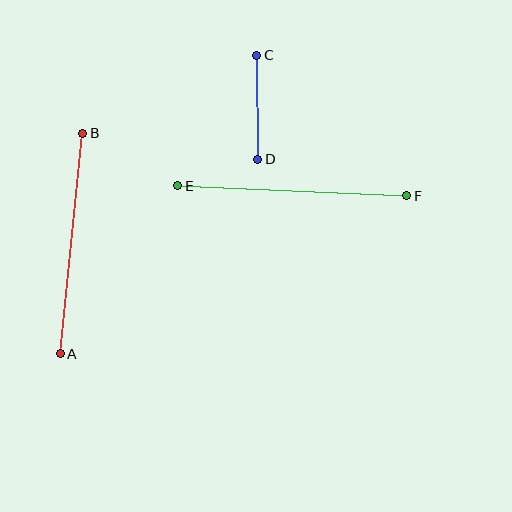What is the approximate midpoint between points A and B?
The midpoint is at approximately (71, 243) pixels.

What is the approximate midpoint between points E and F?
The midpoint is at approximately (292, 191) pixels.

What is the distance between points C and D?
The distance is approximately 104 pixels.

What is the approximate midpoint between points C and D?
The midpoint is at approximately (257, 107) pixels.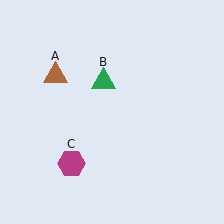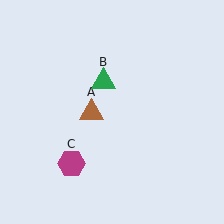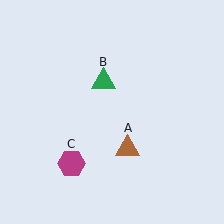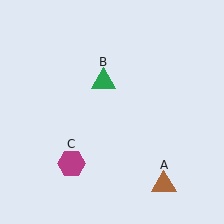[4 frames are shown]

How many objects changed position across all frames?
1 object changed position: brown triangle (object A).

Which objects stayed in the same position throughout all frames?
Green triangle (object B) and magenta hexagon (object C) remained stationary.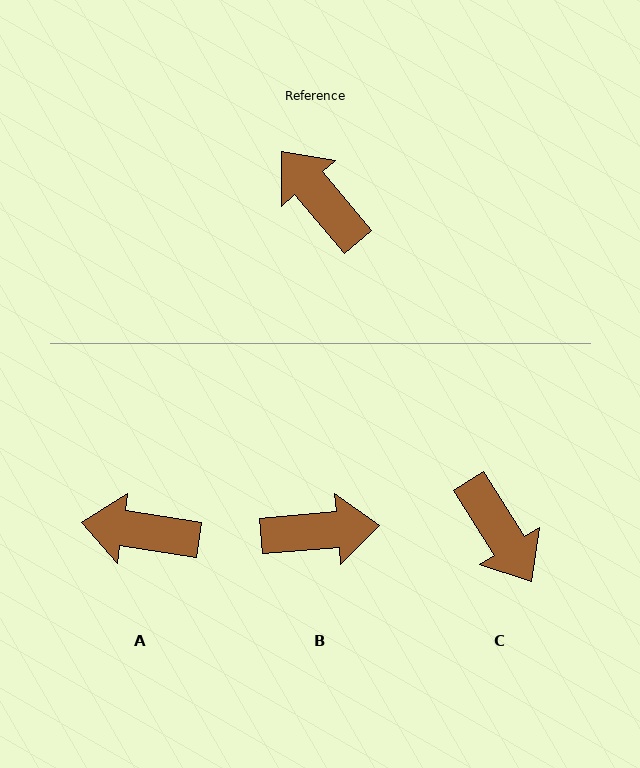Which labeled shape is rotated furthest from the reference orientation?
C, about 172 degrees away.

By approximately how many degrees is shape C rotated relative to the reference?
Approximately 172 degrees counter-clockwise.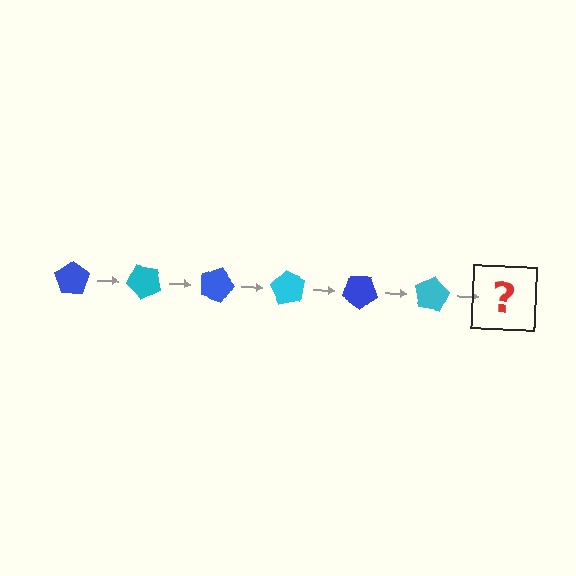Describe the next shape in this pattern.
It should be a blue pentagon, rotated 270 degrees from the start.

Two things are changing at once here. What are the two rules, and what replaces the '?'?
The two rules are that it rotates 45 degrees each step and the color cycles through blue and cyan. The '?' should be a blue pentagon, rotated 270 degrees from the start.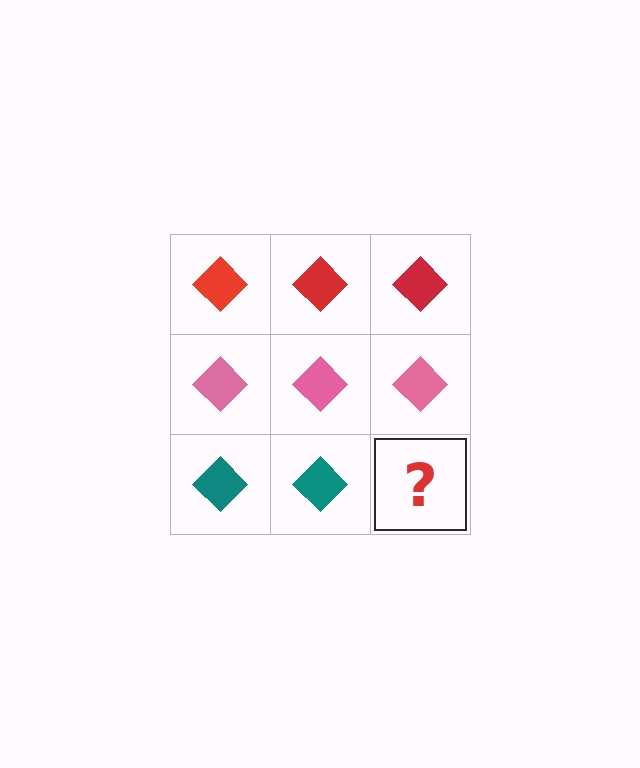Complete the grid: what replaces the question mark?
The question mark should be replaced with a teal diamond.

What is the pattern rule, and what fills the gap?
The rule is that each row has a consistent color. The gap should be filled with a teal diamond.